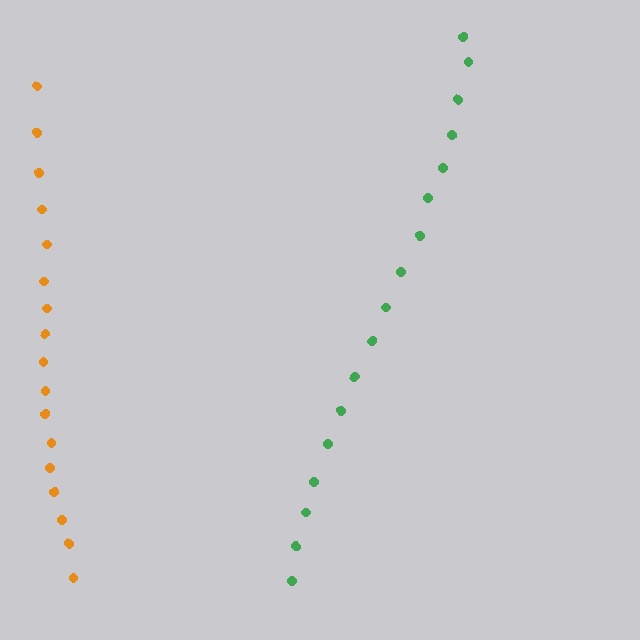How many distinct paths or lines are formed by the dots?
There are 2 distinct paths.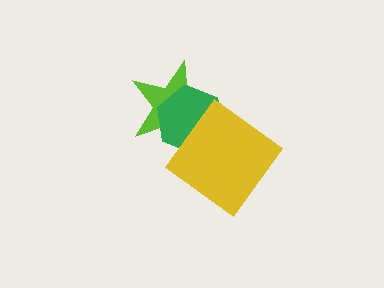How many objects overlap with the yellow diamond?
2 objects overlap with the yellow diamond.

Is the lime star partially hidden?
Yes, it is partially covered by another shape.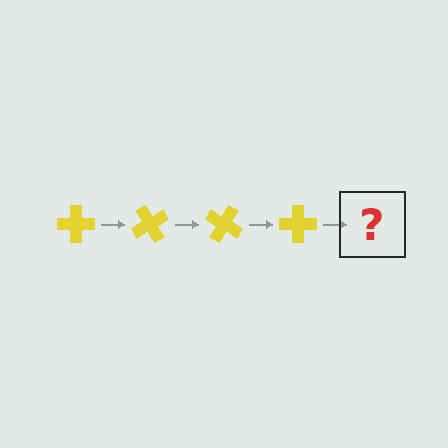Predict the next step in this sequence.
The next step is a yellow cross rotated 240 degrees.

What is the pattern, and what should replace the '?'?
The pattern is that the cross rotates 60 degrees each step. The '?' should be a yellow cross rotated 240 degrees.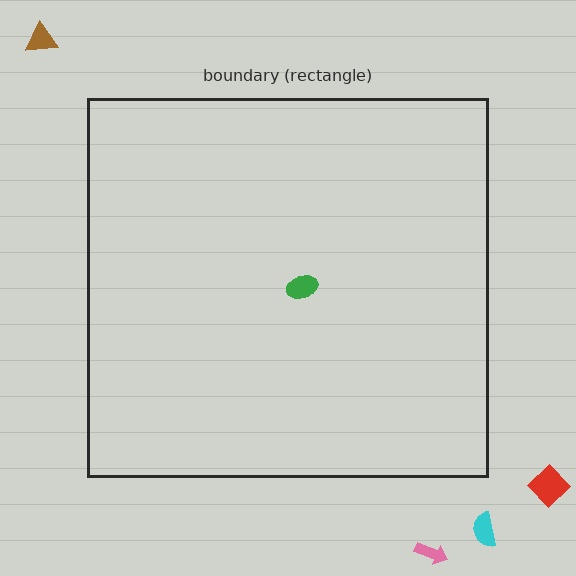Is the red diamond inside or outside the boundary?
Outside.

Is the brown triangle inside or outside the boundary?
Outside.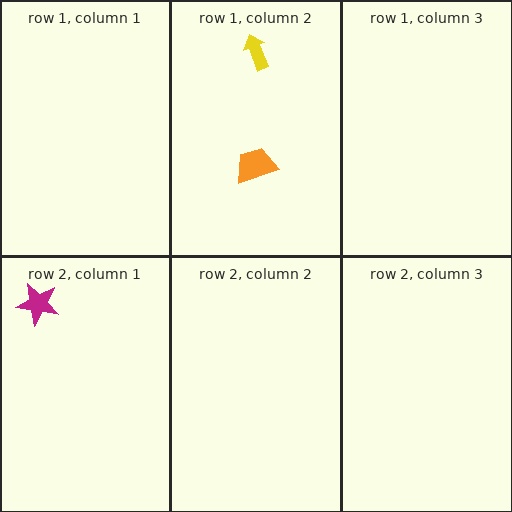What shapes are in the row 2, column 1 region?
The magenta star.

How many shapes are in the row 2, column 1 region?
1.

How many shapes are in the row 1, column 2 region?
2.